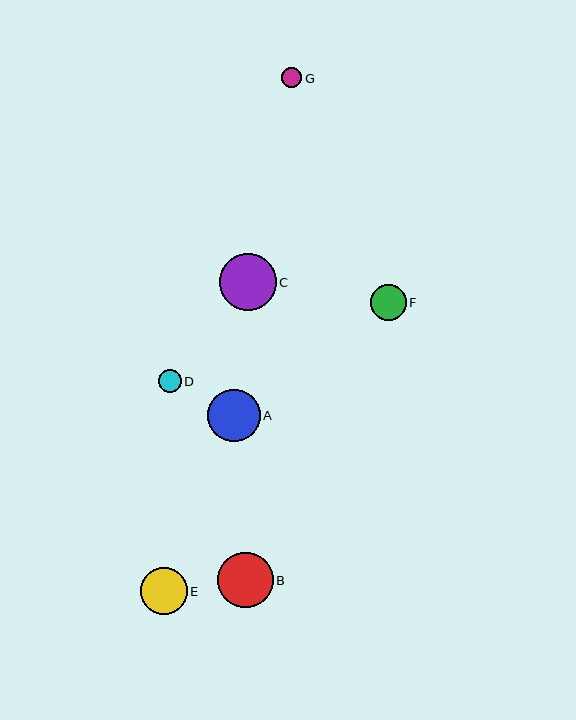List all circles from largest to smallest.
From largest to smallest: C, B, A, E, F, D, G.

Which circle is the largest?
Circle C is the largest with a size of approximately 57 pixels.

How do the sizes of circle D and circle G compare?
Circle D and circle G are approximately the same size.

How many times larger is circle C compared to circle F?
Circle C is approximately 1.6 times the size of circle F.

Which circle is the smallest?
Circle G is the smallest with a size of approximately 21 pixels.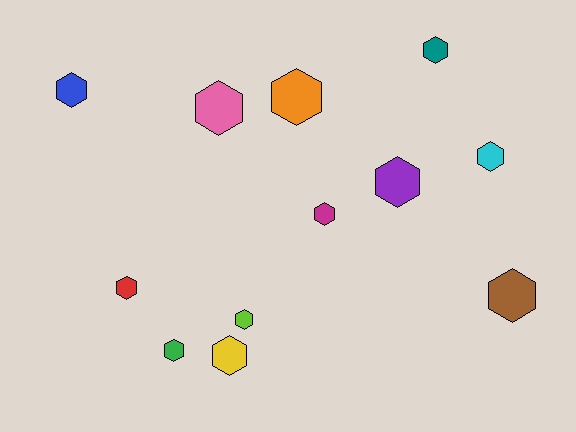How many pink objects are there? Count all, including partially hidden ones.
There is 1 pink object.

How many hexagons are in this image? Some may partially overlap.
There are 12 hexagons.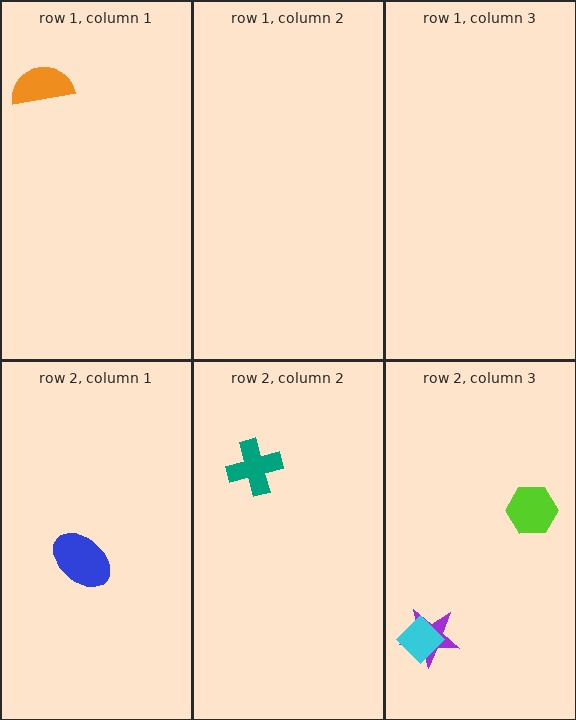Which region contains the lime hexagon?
The row 2, column 3 region.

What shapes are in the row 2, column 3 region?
The purple star, the lime hexagon, the cyan diamond.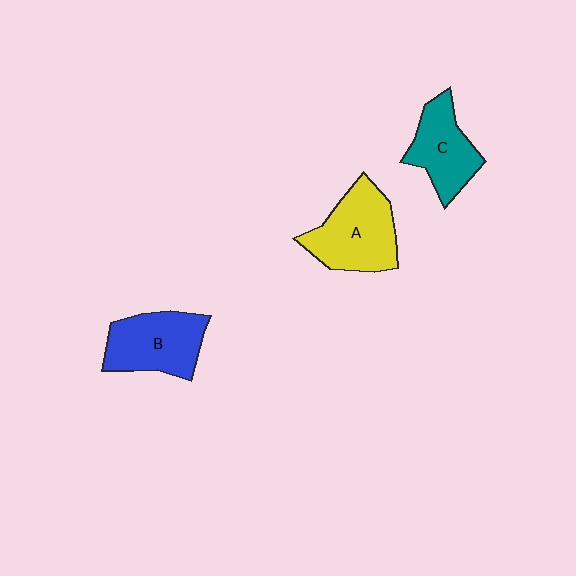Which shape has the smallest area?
Shape C (teal).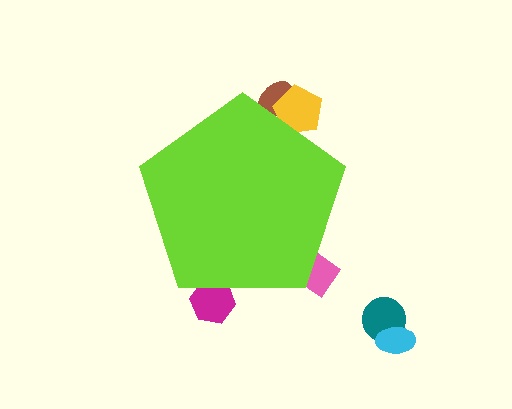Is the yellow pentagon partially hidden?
Yes, the yellow pentagon is partially hidden behind the lime pentagon.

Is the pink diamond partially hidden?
Yes, the pink diamond is partially hidden behind the lime pentagon.